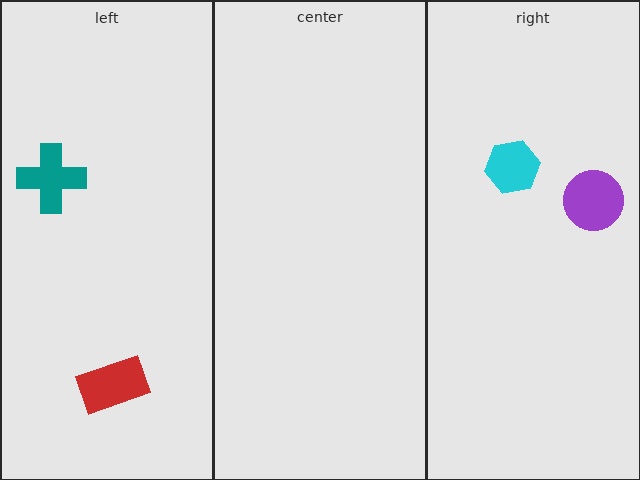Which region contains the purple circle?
The right region.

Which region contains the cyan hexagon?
The right region.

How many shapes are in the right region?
2.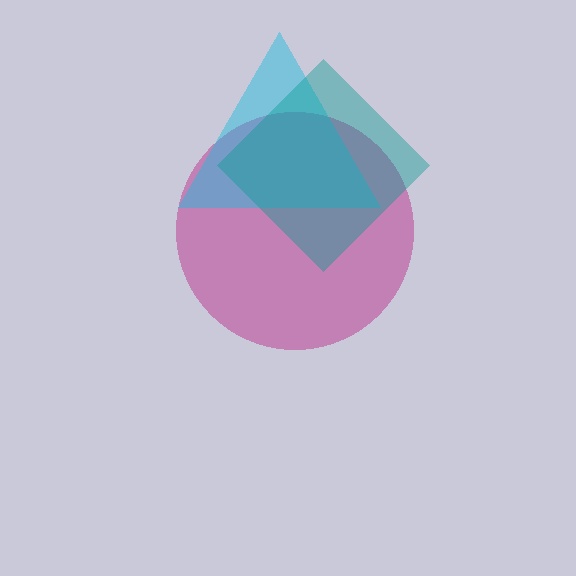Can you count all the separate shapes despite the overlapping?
Yes, there are 3 separate shapes.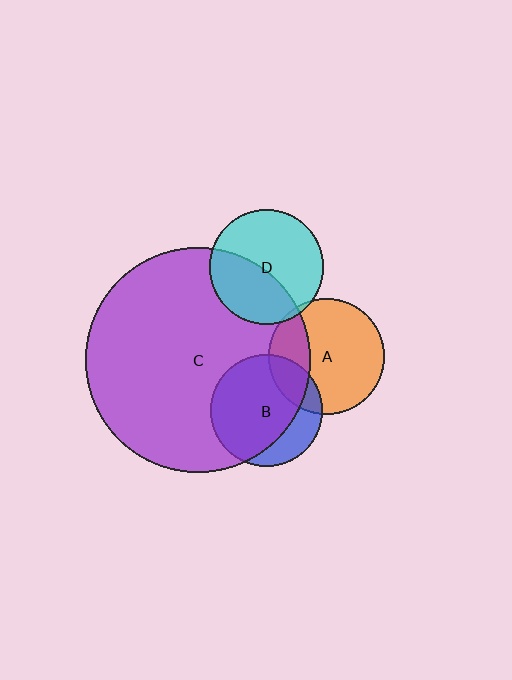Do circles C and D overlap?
Yes.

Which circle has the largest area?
Circle C (purple).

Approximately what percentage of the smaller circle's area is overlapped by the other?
Approximately 40%.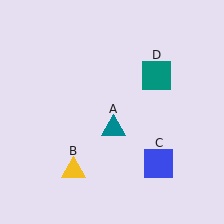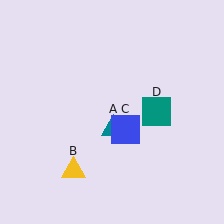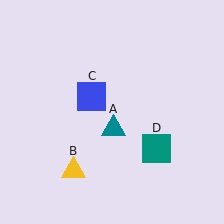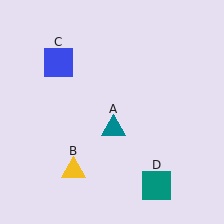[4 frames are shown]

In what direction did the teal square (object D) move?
The teal square (object D) moved down.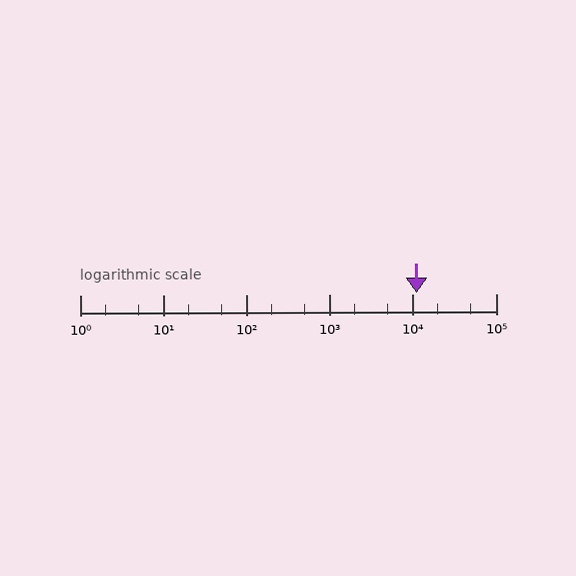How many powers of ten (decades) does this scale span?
The scale spans 5 decades, from 1 to 100000.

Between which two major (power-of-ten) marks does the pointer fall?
The pointer is between 10000 and 100000.